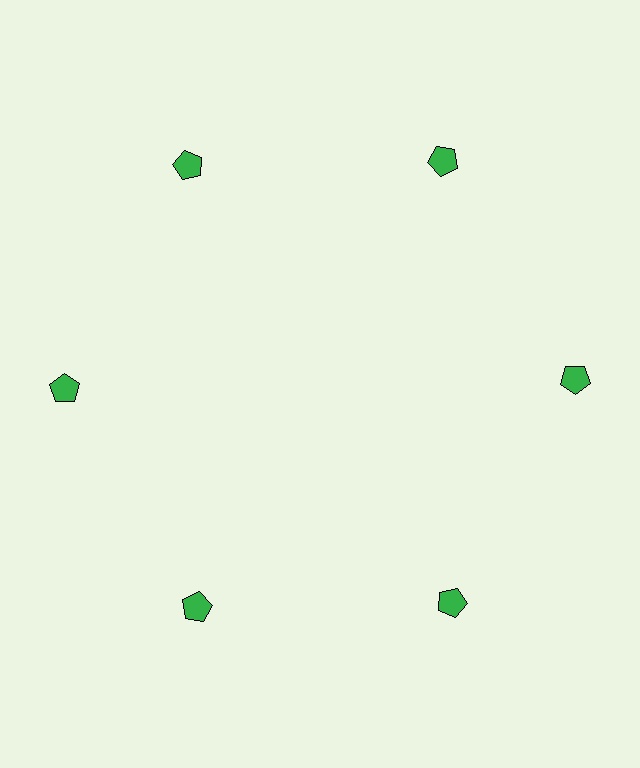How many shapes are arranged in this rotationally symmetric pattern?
There are 6 shapes, arranged in 6 groups of 1.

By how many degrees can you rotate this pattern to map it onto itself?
The pattern maps onto itself every 60 degrees of rotation.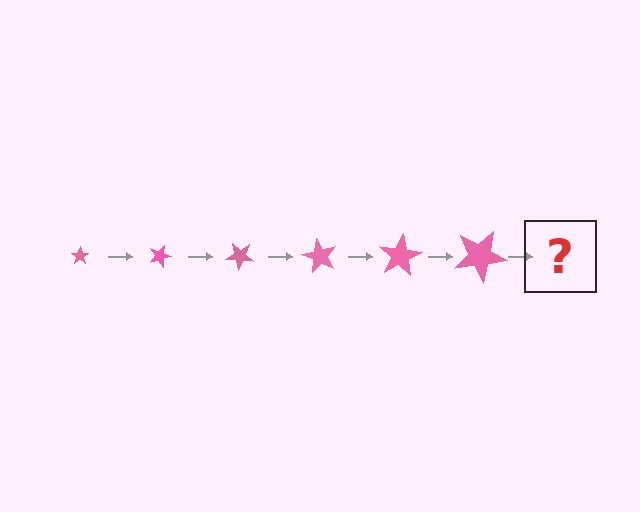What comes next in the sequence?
The next element should be a star, larger than the previous one and rotated 120 degrees from the start.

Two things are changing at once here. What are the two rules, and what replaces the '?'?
The two rules are that the star grows larger each step and it rotates 20 degrees each step. The '?' should be a star, larger than the previous one and rotated 120 degrees from the start.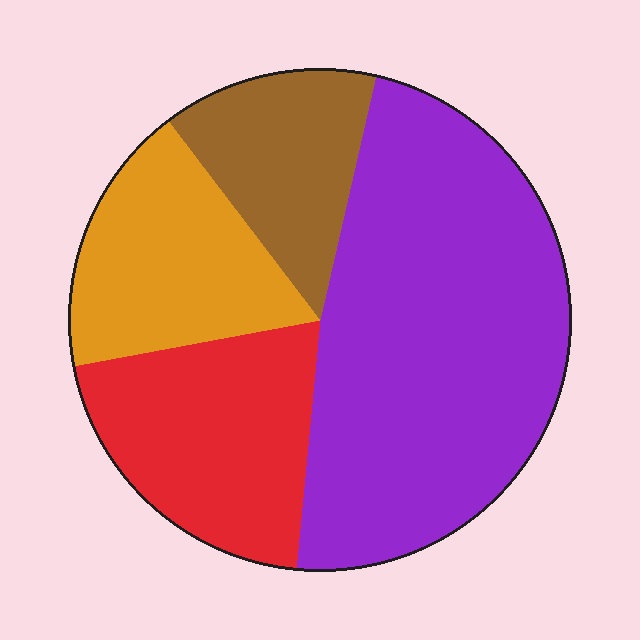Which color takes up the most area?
Purple, at roughly 50%.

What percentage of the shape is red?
Red covers about 20% of the shape.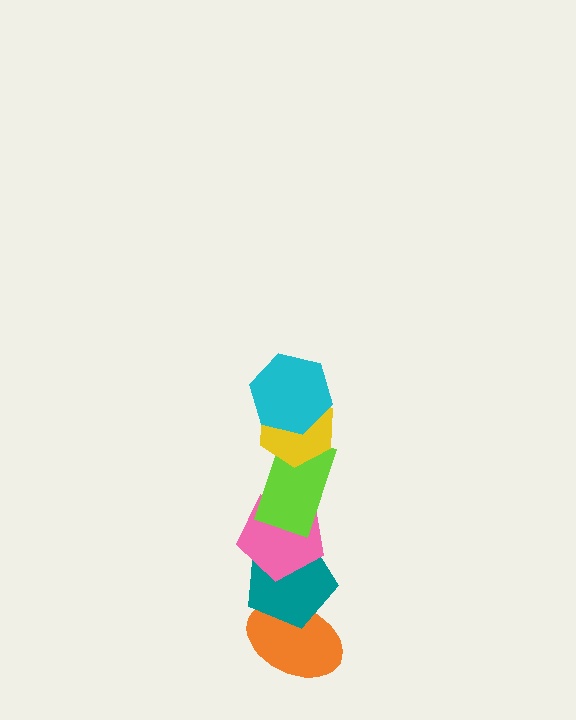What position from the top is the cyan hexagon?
The cyan hexagon is 1st from the top.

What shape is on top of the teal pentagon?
The pink pentagon is on top of the teal pentagon.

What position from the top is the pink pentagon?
The pink pentagon is 4th from the top.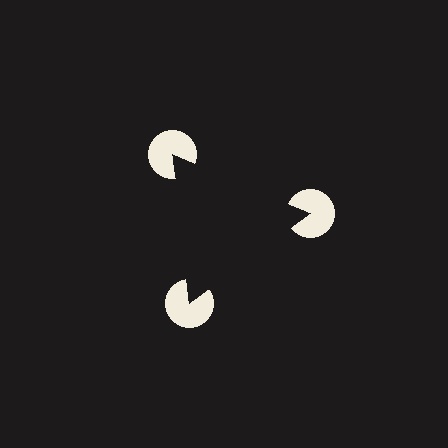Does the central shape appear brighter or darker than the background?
It typically appears slightly darker than the background, even though no actual brightness change is drawn.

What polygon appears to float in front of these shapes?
An illusory triangle — its edges are inferred from the aligned wedge cuts in the pac-man discs, not physically drawn.